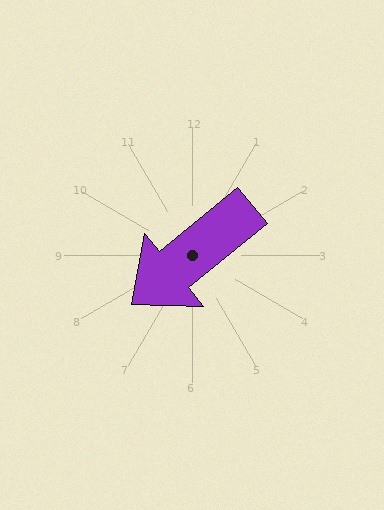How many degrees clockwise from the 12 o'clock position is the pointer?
Approximately 231 degrees.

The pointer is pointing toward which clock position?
Roughly 8 o'clock.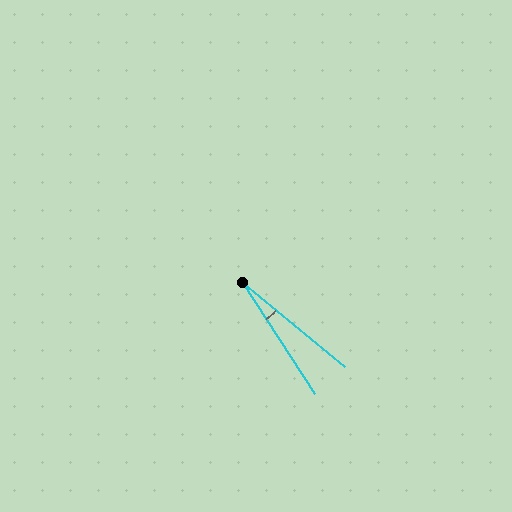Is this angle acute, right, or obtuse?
It is acute.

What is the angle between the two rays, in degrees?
Approximately 18 degrees.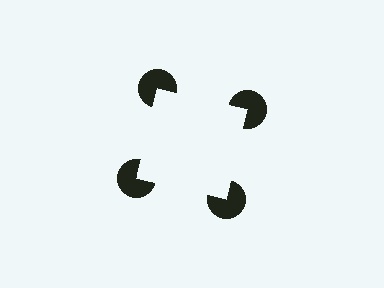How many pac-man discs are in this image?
There are 4 — one at each vertex of the illusory square.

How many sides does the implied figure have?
4 sides.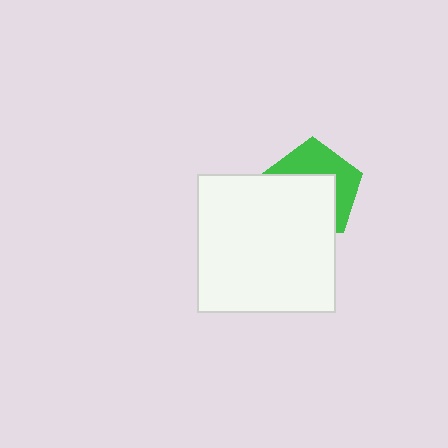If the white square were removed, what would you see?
You would see the complete green pentagon.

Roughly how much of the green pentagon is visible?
A small part of it is visible (roughly 44%).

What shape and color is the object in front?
The object in front is a white square.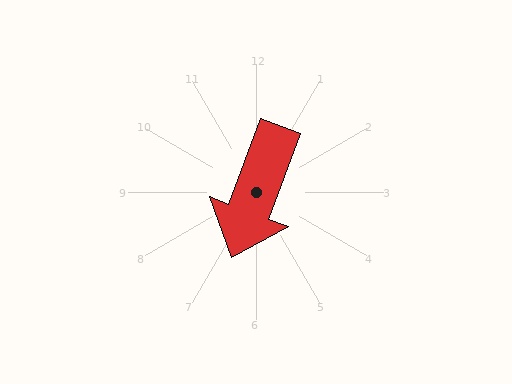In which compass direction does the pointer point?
South.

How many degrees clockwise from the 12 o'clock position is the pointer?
Approximately 201 degrees.